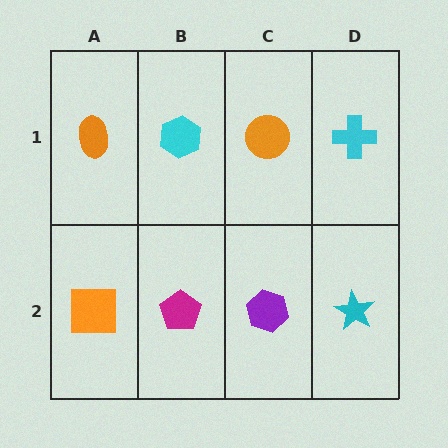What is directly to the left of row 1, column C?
A cyan hexagon.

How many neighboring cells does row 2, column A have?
2.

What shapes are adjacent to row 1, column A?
An orange square (row 2, column A), a cyan hexagon (row 1, column B).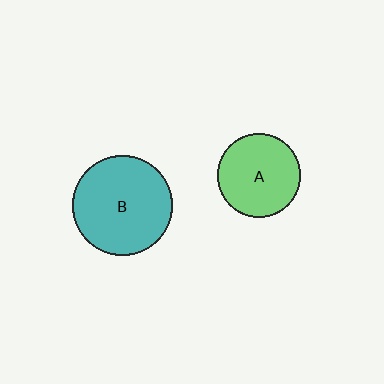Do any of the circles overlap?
No, none of the circles overlap.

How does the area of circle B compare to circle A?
Approximately 1.4 times.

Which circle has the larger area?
Circle B (teal).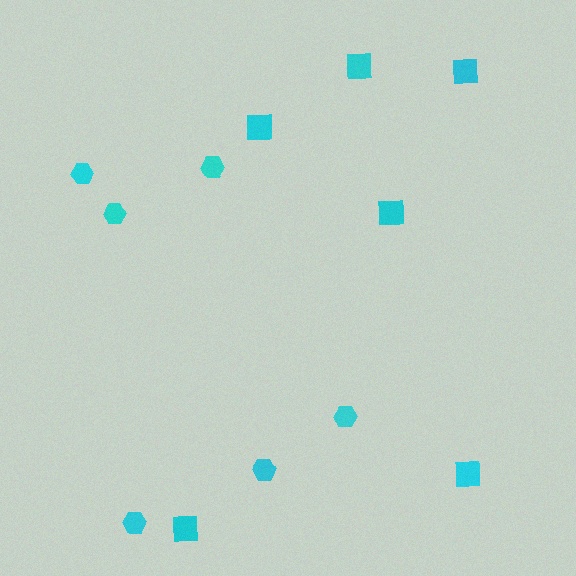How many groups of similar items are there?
There are 2 groups: one group of squares (6) and one group of hexagons (6).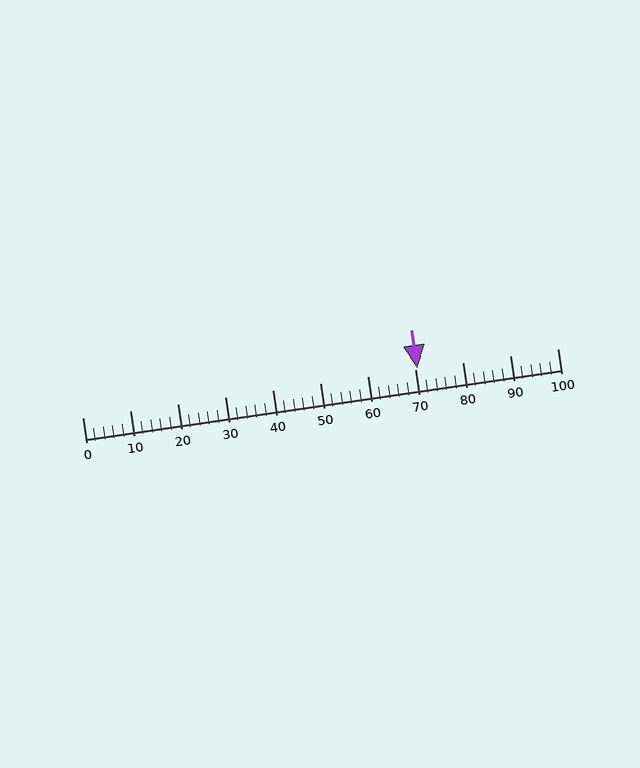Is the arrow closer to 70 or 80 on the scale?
The arrow is closer to 70.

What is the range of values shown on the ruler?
The ruler shows values from 0 to 100.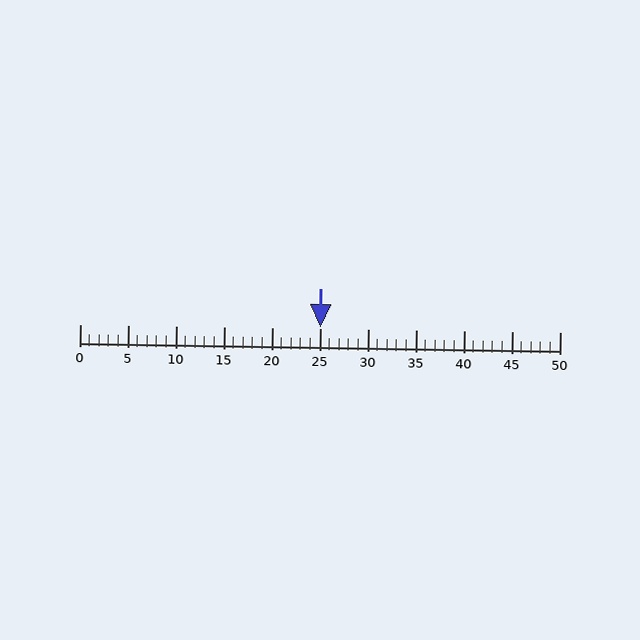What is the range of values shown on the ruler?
The ruler shows values from 0 to 50.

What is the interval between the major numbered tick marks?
The major tick marks are spaced 5 units apart.